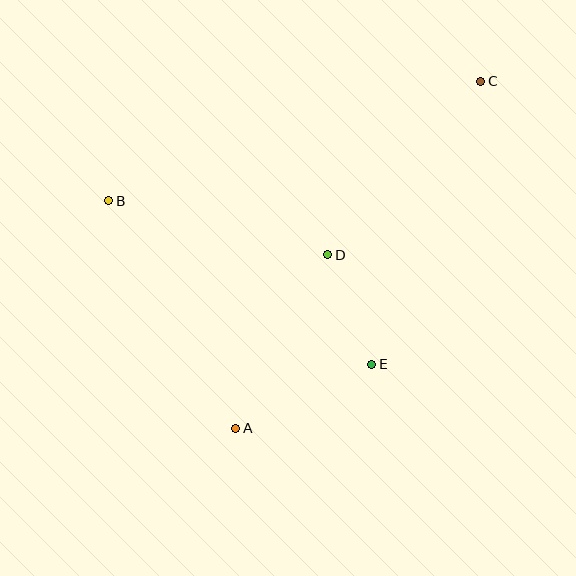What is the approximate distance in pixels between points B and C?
The distance between B and C is approximately 391 pixels.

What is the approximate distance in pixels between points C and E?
The distance between C and E is approximately 303 pixels.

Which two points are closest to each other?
Points D and E are closest to each other.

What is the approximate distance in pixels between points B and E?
The distance between B and E is approximately 310 pixels.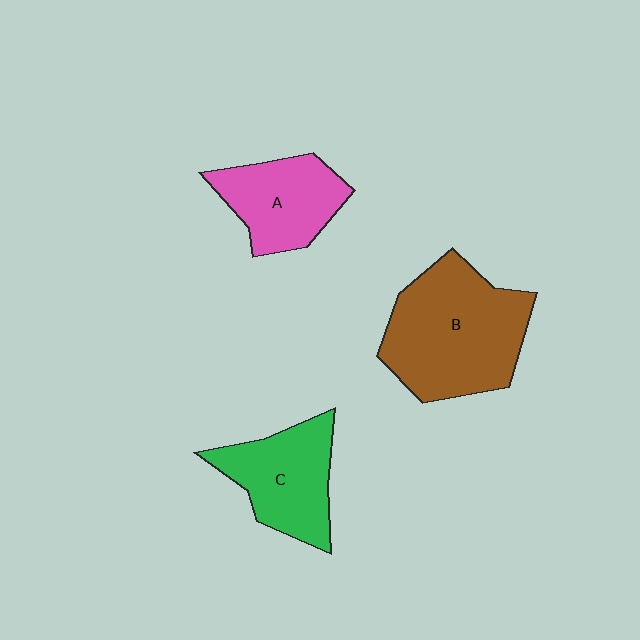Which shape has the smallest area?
Shape A (pink).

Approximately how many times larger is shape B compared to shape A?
Approximately 1.7 times.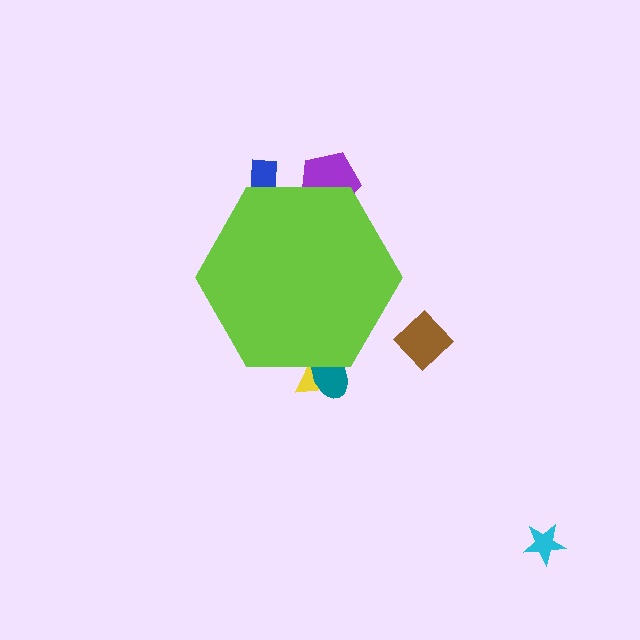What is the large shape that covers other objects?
A lime hexagon.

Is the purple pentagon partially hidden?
Yes, the purple pentagon is partially hidden behind the lime hexagon.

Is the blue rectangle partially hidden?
Yes, the blue rectangle is partially hidden behind the lime hexagon.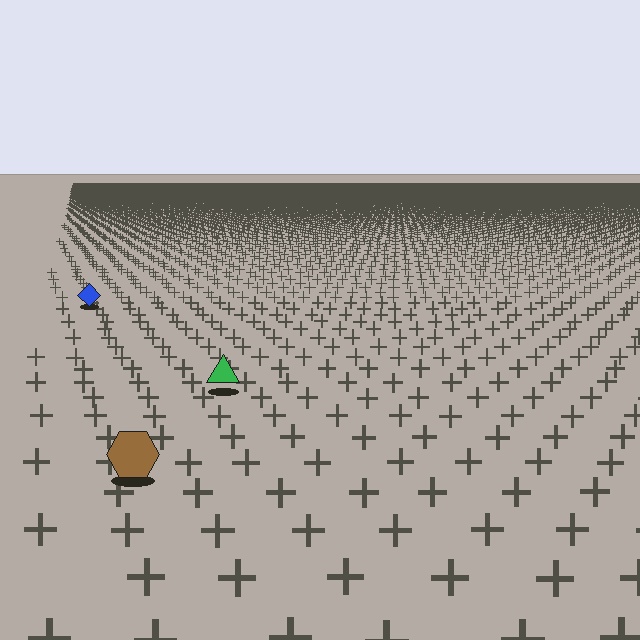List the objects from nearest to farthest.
From nearest to farthest: the brown hexagon, the green triangle, the blue diamond.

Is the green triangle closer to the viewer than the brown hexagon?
No. The brown hexagon is closer — you can tell from the texture gradient: the ground texture is coarser near it.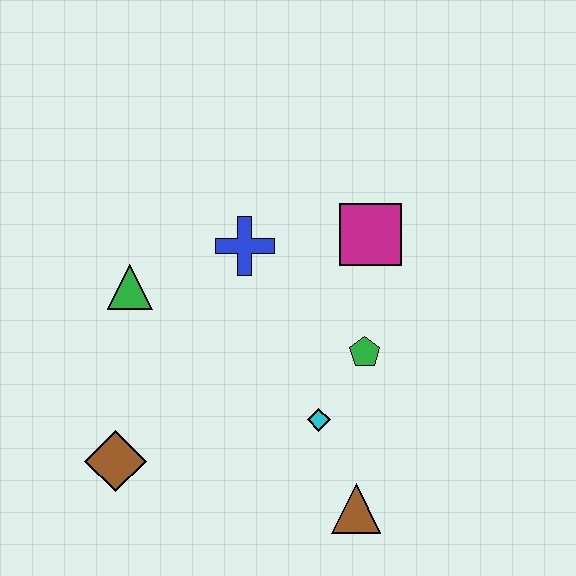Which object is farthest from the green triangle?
The brown triangle is farthest from the green triangle.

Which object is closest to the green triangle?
The blue cross is closest to the green triangle.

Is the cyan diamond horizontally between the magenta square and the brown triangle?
No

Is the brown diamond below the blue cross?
Yes